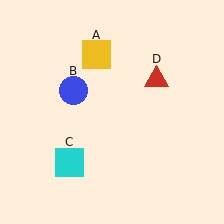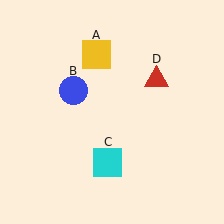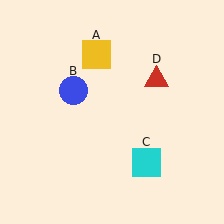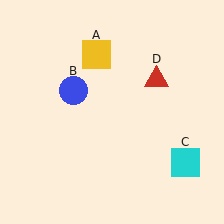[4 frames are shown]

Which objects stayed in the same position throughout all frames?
Yellow square (object A) and blue circle (object B) and red triangle (object D) remained stationary.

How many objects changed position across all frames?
1 object changed position: cyan square (object C).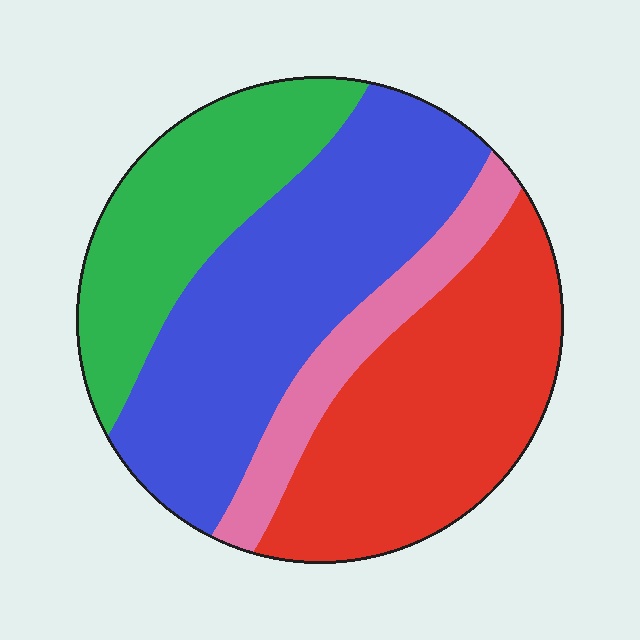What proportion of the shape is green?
Green covers roughly 20% of the shape.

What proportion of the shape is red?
Red covers around 30% of the shape.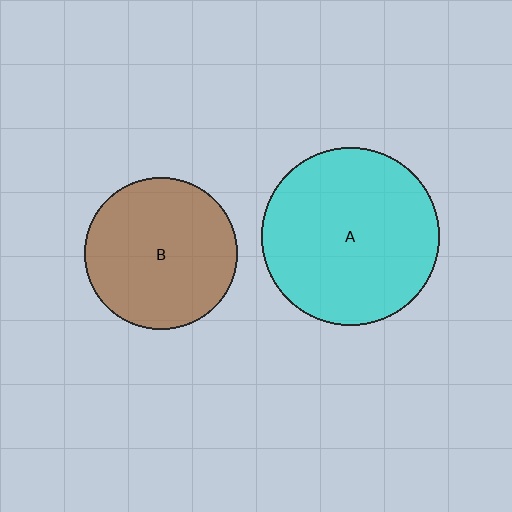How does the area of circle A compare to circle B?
Approximately 1.4 times.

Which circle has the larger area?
Circle A (cyan).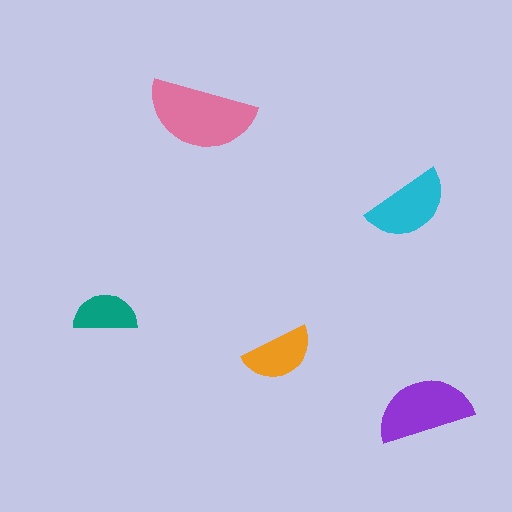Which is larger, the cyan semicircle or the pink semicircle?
The pink one.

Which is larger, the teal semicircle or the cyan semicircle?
The cyan one.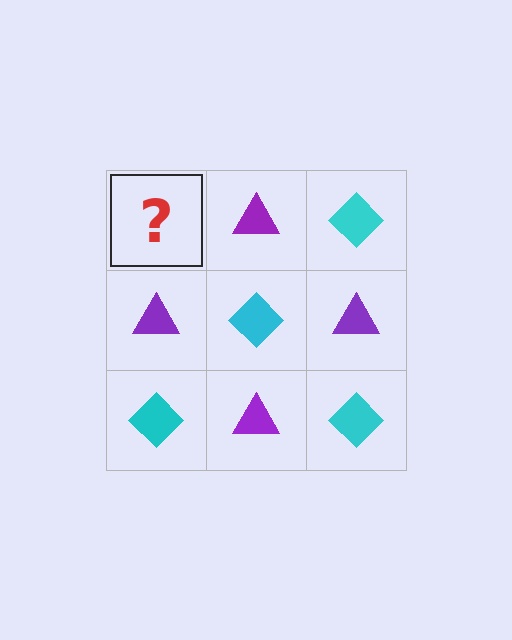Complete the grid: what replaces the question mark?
The question mark should be replaced with a cyan diamond.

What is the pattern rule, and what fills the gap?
The rule is that it alternates cyan diamond and purple triangle in a checkerboard pattern. The gap should be filled with a cyan diamond.